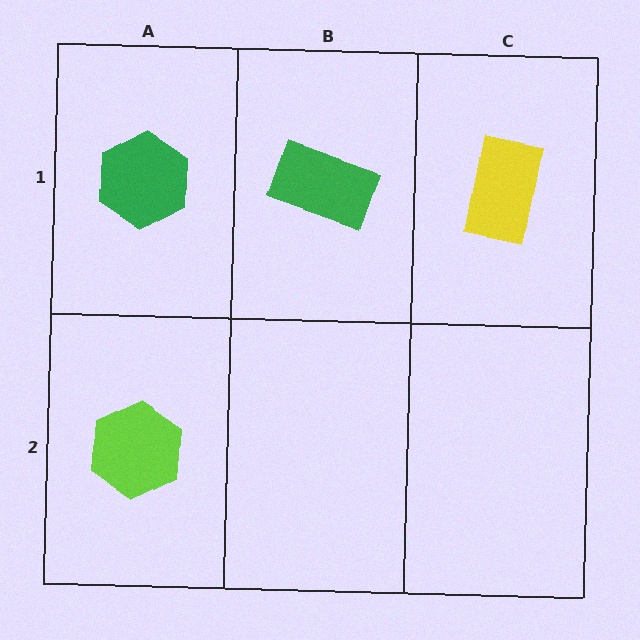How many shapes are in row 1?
3 shapes.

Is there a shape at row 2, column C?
No, that cell is empty.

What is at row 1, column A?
A green hexagon.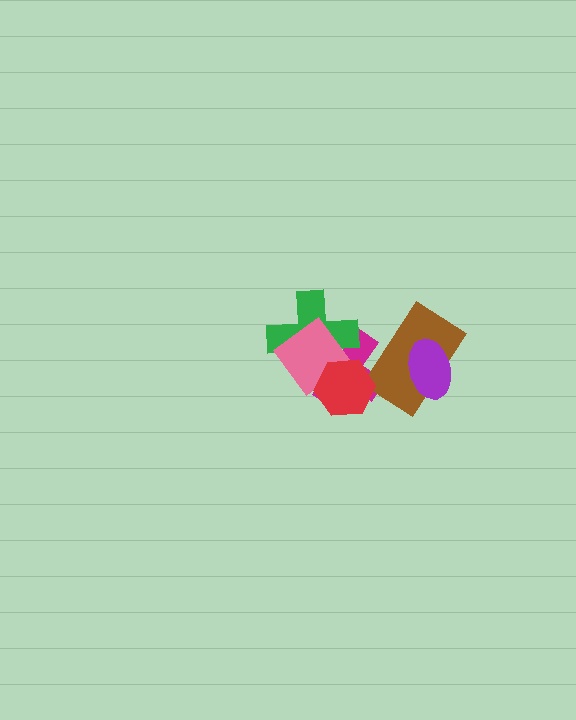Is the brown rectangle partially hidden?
Yes, it is partially covered by another shape.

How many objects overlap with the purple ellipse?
1 object overlaps with the purple ellipse.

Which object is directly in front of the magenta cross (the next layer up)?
The green cross is directly in front of the magenta cross.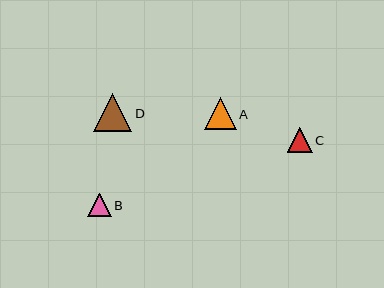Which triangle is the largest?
Triangle D is the largest with a size of approximately 38 pixels.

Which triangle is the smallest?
Triangle B is the smallest with a size of approximately 23 pixels.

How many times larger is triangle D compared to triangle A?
Triangle D is approximately 1.2 times the size of triangle A.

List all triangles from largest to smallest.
From largest to smallest: D, A, C, B.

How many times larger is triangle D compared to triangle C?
Triangle D is approximately 1.5 times the size of triangle C.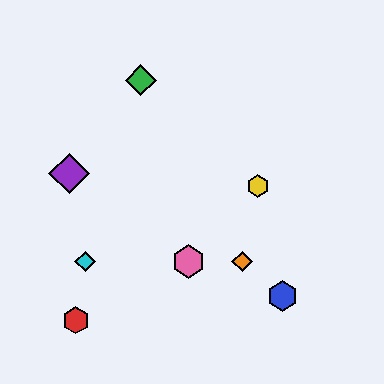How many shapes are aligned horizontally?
3 shapes (the orange diamond, the cyan diamond, the pink hexagon) are aligned horizontally.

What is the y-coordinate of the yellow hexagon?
The yellow hexagon is at y≈186.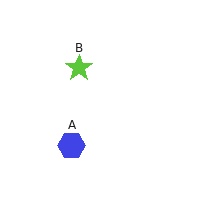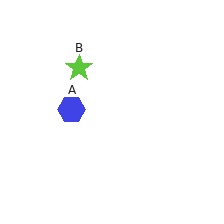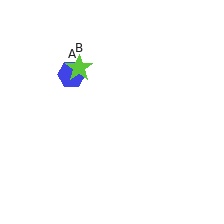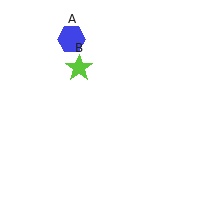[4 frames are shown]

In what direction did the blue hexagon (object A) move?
The blue hexagon (object A) moved up.